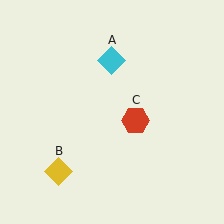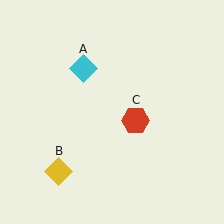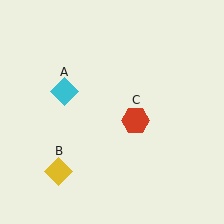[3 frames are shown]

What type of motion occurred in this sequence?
The cyan diamond (object A) rotated counterclockwise around the center of the scene.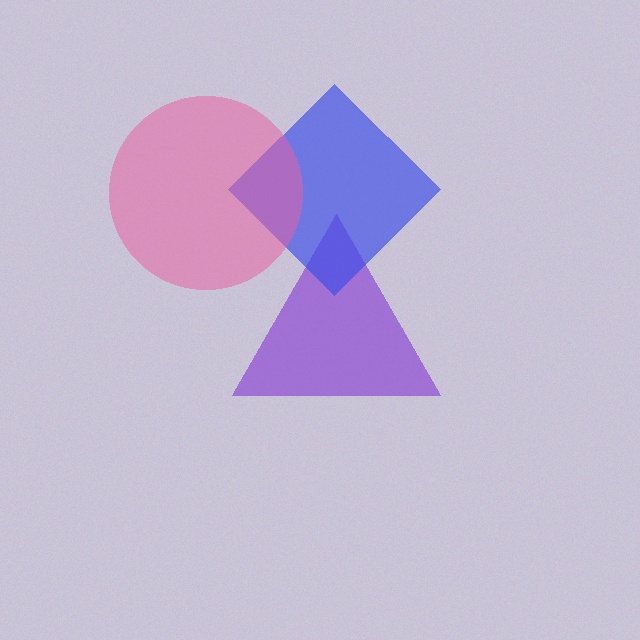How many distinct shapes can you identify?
There are 3 distinct shapes: a purple triangle, a blue diamond, a pink circle.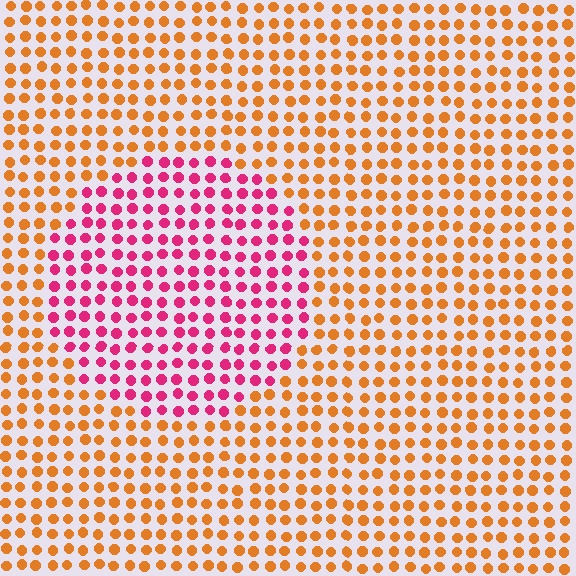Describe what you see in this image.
The image is filled with small orange elements in a uniform arrangement. A circle-shaped region is visible where the elements are tinted to a slightly different hue, forming a subtle color boundary.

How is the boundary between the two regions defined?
The boundary is defined purely by a slight shift in hue (about 56 degrees). Spacing, size, and orientation are identical on both sides.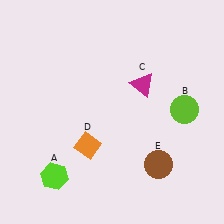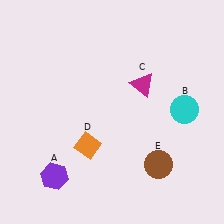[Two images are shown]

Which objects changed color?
A changed from lime to purple. B changed from lime to cyan.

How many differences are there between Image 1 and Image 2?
There are 2 differences between the two images.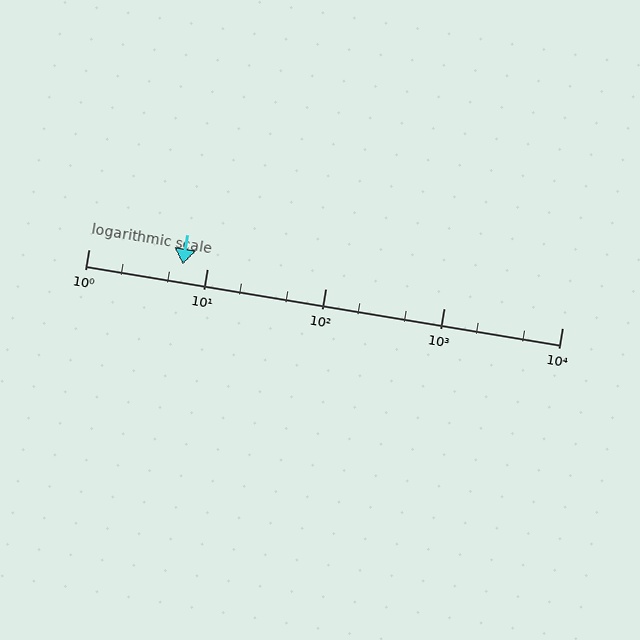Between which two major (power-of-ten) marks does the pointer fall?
The pointer is between 1 and 10.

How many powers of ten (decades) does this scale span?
The scale spans 4 decades, from 1 to 10000.